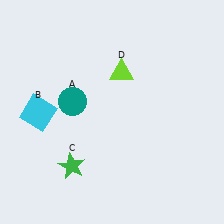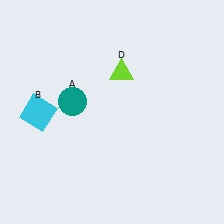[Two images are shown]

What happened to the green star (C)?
The green star (C) was removed in Image 2. It was in the bottom-left area of Image 1.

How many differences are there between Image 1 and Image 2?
There is 1 difference between the two images.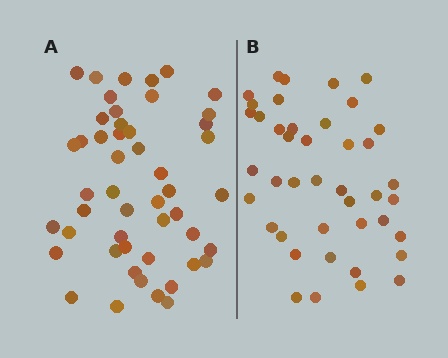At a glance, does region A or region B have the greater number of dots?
Region A (the left region) has more dots.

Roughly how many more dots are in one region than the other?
Region A has roughly 8 or so more dots than region B.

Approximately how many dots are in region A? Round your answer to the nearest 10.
About 50 dots. (The exact count is 49, which rounds to 50.)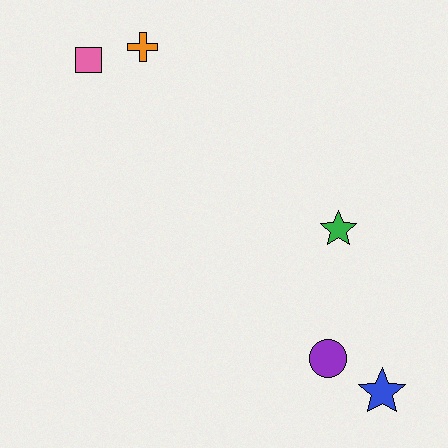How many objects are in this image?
There are 5 objects.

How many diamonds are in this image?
There are no diamonds.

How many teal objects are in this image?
There are no teal objects.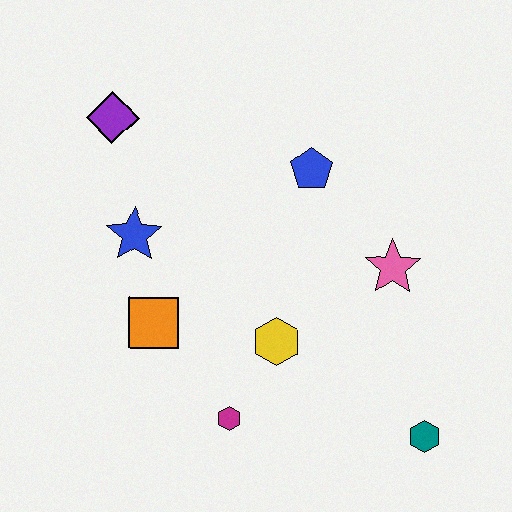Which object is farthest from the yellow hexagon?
The purple diamond is farthest from the yellow hexagon.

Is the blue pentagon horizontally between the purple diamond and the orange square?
No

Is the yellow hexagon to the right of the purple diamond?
Yes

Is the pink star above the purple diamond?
No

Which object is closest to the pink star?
The blue pentagon is closest to the pink star.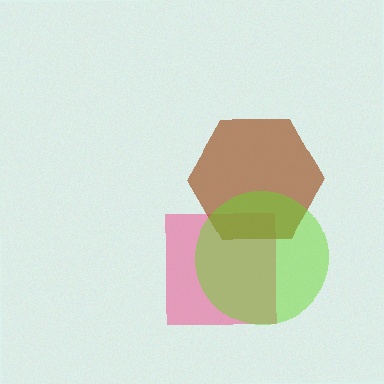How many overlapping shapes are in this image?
There are 3 overlapping shapes in the image.